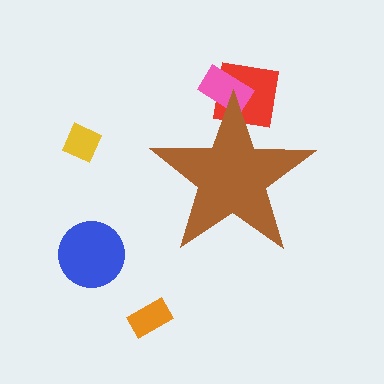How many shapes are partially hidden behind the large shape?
2 shapes are partially hidden.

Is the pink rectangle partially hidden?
Yes, the pink rectangle is partially hidden behind the brown star.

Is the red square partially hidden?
Yes, the red square is partially hidden behind the brown star.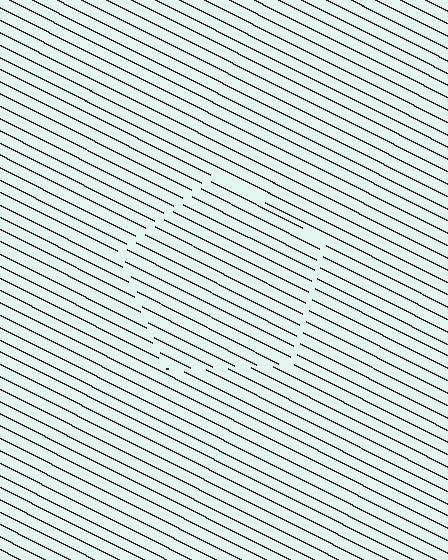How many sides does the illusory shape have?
5 sides — the line-ends trace a pentagon.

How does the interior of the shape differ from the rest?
The interior of the shape contains the same grating, shifted by half a period — the contour is defined by the phase discontinuity where line-ends from the inner and outer gratings abut.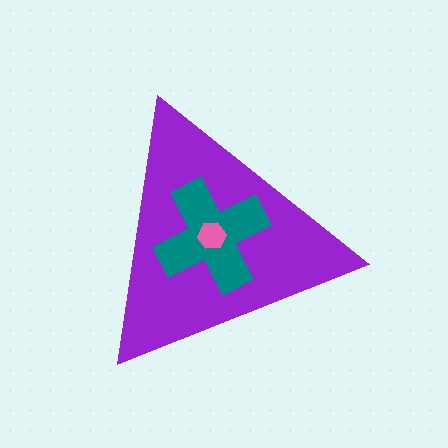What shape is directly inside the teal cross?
The pink hexagon.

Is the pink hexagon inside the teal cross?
Yes.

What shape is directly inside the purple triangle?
The teal cross.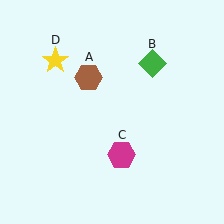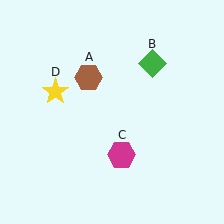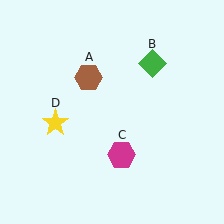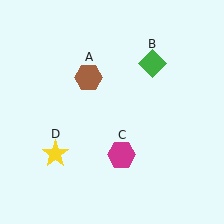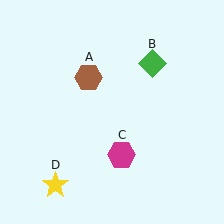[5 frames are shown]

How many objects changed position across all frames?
1 object changed position: yellow star (object D).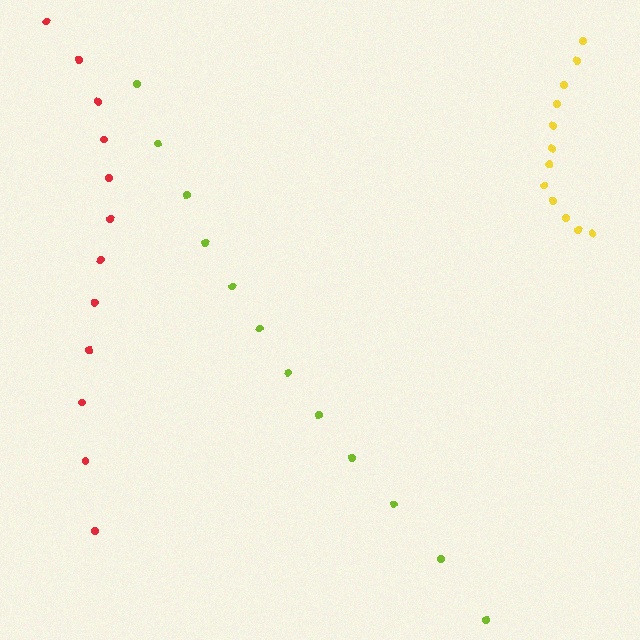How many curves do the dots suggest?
There are 3 distinct paths.